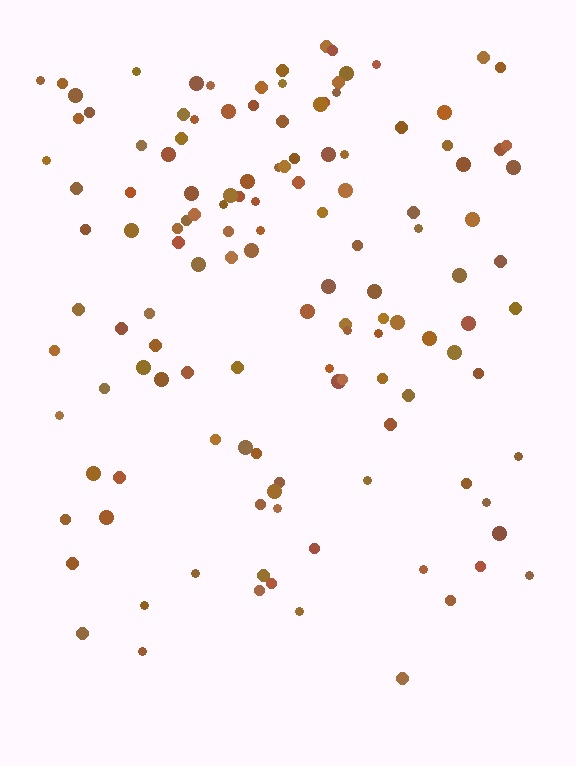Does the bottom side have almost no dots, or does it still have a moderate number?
Still a moderate number, just noticeably fewer than the top.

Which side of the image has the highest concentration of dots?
The top.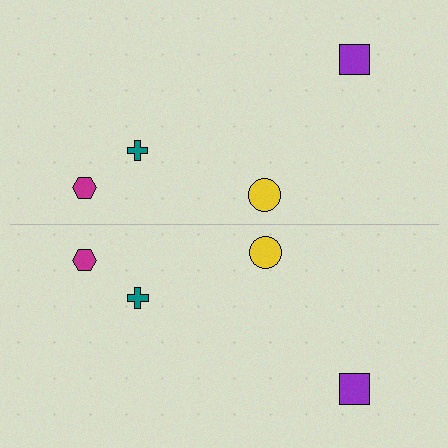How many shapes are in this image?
There are 8 shapes in this image.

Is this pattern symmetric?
Yes, this pattern has bilateral (reflection) symmetry.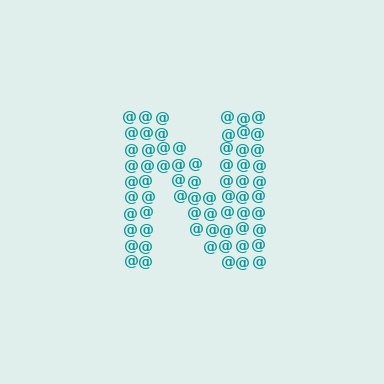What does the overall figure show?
The overall figure shows the letter N.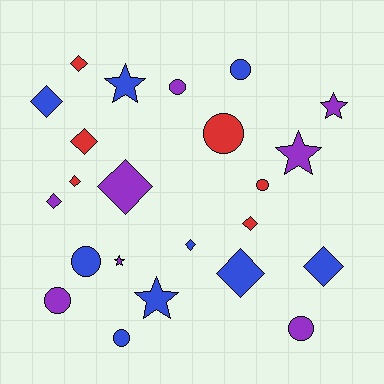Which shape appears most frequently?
Diamond, with 10 objects.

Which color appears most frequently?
Blue, with 9 objects.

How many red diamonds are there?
There are 4 red diamonds.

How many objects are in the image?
There are 23 objects.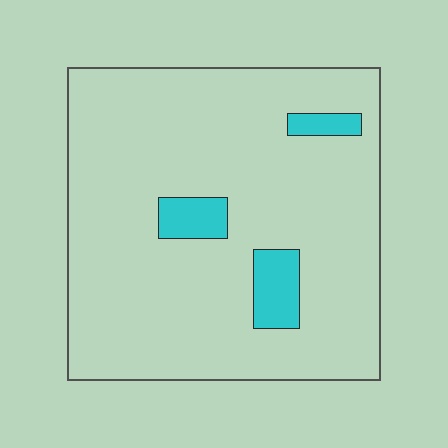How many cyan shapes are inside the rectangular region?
3.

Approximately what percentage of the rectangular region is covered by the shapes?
Approximately 10%.